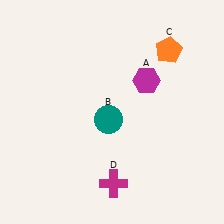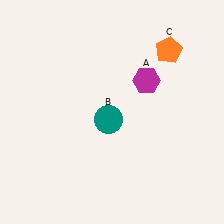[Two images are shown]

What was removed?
The magenta cross (D) was removed in Image 2.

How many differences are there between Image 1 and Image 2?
There is 1 difference between the two images.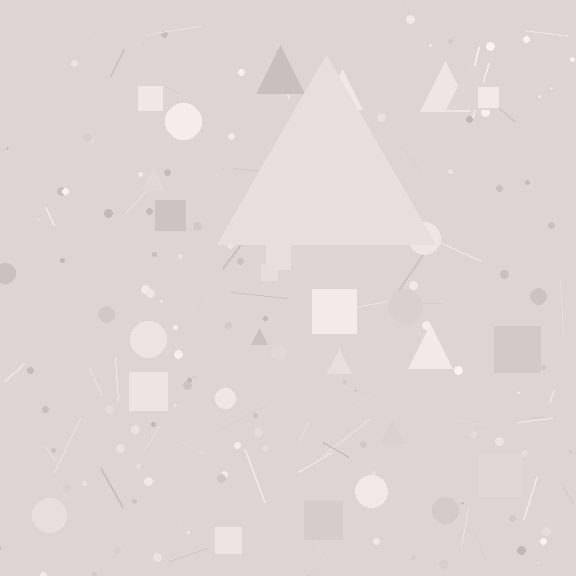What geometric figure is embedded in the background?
A triangle is embedded in the background.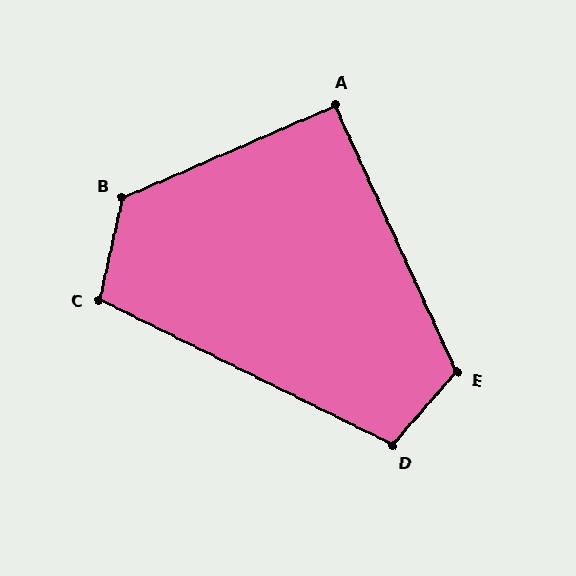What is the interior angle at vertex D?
Approximately 105 degrees (obtuse).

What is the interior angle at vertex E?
Approximately 114 degrees (obtuse).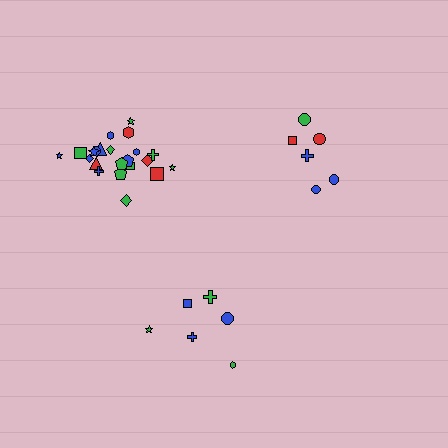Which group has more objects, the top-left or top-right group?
The top-left group.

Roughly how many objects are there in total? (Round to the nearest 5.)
Roughly 35 objects in total.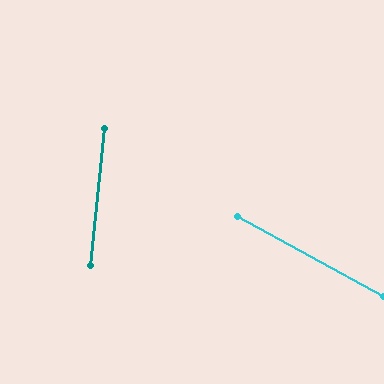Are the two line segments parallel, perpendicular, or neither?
Neither parallel nor perpendicular — they differ by about 67°.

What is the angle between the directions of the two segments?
Approximately 67 degrees.